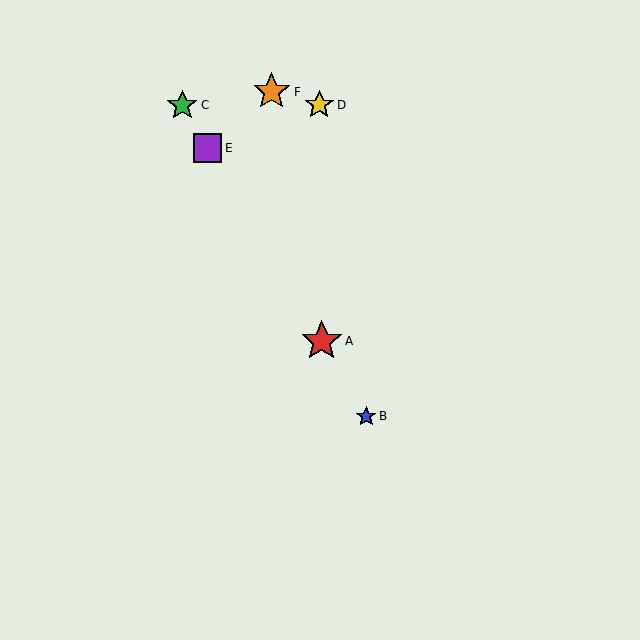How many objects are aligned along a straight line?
4 objects (A, B, C, E) are aligned along a straight line.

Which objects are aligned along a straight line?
Objects A, B, C, E are aligned along a straight line.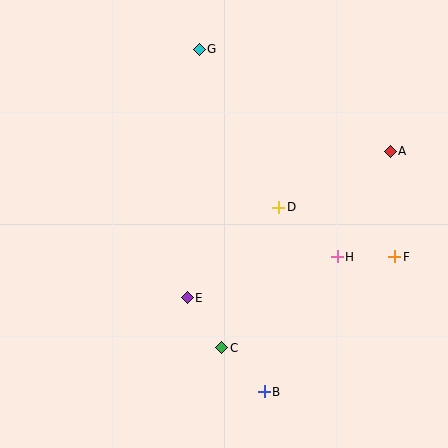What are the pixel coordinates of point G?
Point G is at (199, 49).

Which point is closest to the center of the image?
Point D at (279, 207) is closest to the center.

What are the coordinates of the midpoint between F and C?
The midpoint between F and C is at (308, 302).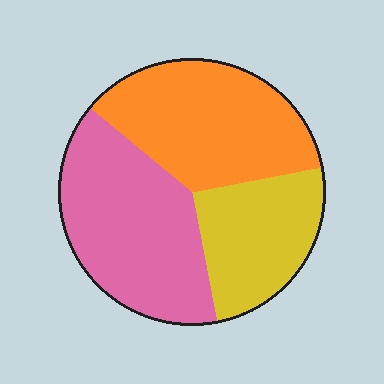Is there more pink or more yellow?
Pink.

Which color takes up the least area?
Yellow, at roughly 25%.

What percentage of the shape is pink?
Pink covers 39% of the shape.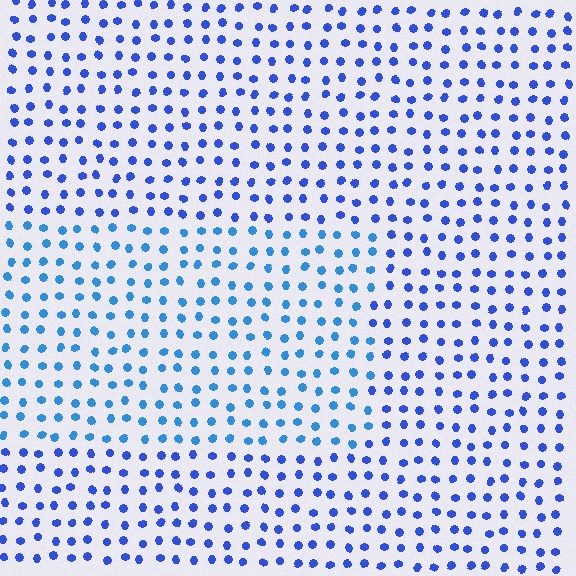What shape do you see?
I see a rectangle.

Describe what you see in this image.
The image is filled with small blue elements in a uniform arrangement. A rectangle-shaped region is visible where the elements are tinted to a slightly different hue, forming a subtle color boundary.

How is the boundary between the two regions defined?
The boundary is defined purely by a slight shift in hue (about 23 degrees). Spacing, size, and orientation are identical on both sides.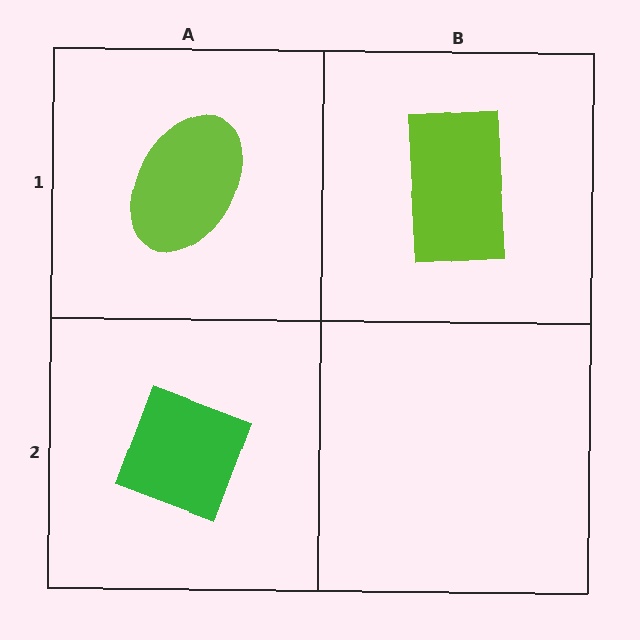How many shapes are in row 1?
2 shapes.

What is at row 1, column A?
A lime ellipse.